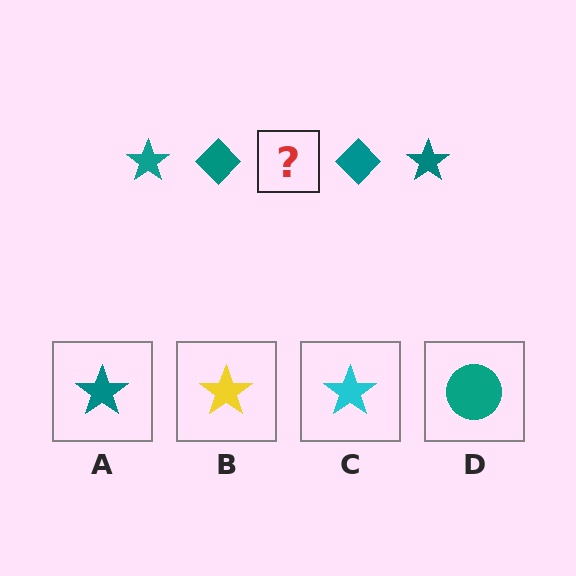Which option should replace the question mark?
Option A.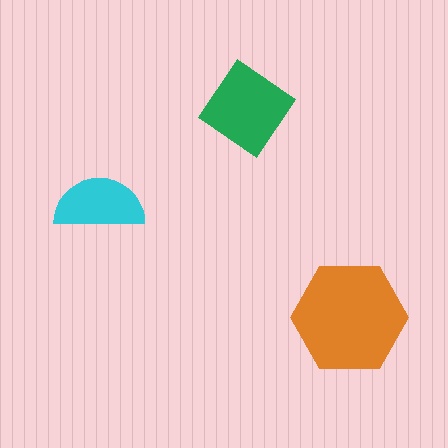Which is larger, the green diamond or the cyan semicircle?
The green diamond.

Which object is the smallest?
The cyan semicircle.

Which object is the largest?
The orange hexagon.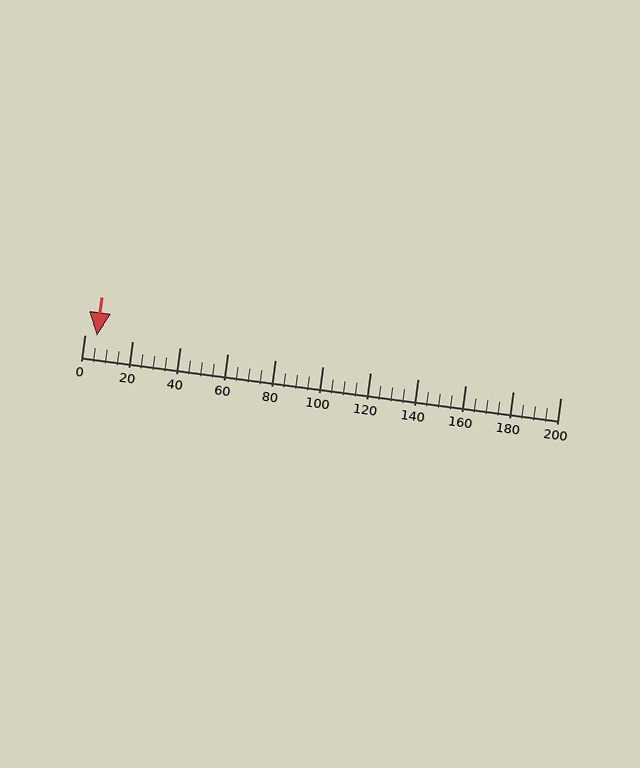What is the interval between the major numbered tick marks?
The major tick marks are spaced 20 units apart.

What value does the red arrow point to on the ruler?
The red arrow points to approximately 5.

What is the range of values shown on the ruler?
The ruler shows values from 0 to 200.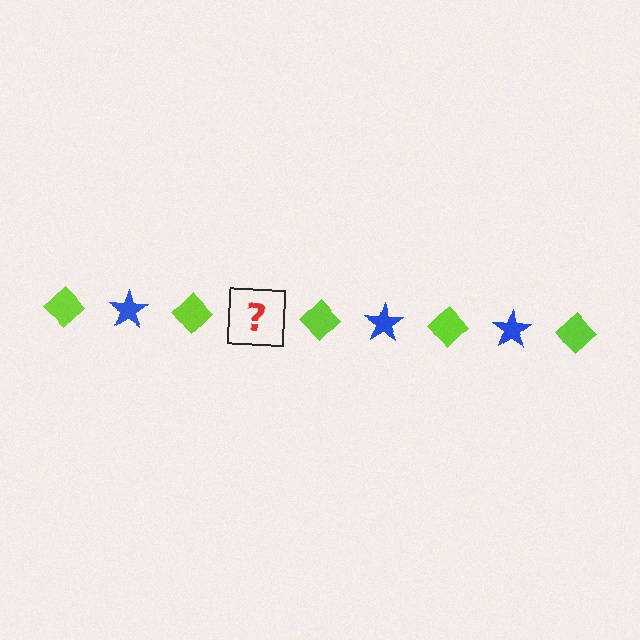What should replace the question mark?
The question mark should be replaced with a blue star.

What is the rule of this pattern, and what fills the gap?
The rule is that the pattern alternates between lime diamond and blue star. The gap should be filled with a blue star.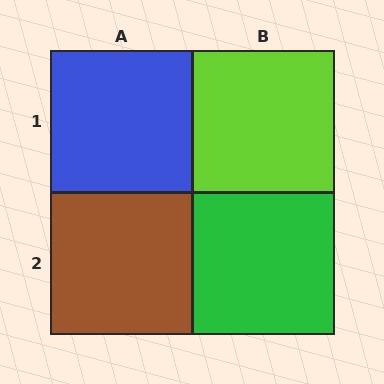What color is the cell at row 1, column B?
Lime.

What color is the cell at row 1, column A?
Blue.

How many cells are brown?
1 cell is brown.